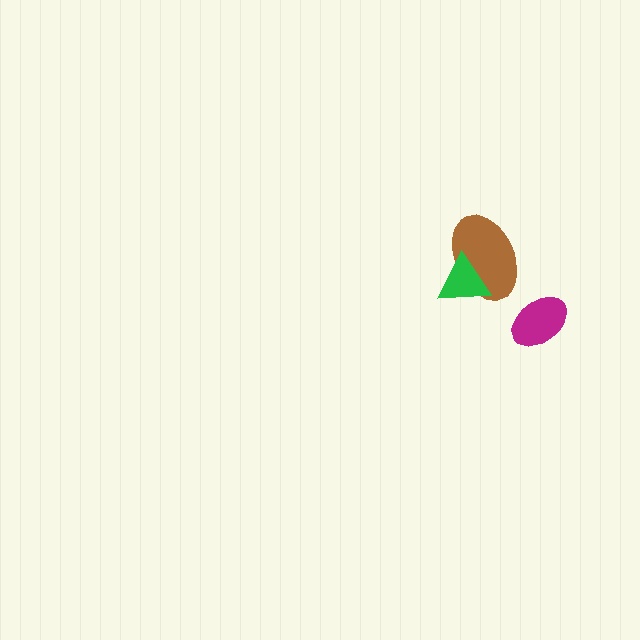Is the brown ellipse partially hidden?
Yes, it is partially covered by another shape.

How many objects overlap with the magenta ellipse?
0 objects overlap with the magenta ellipse.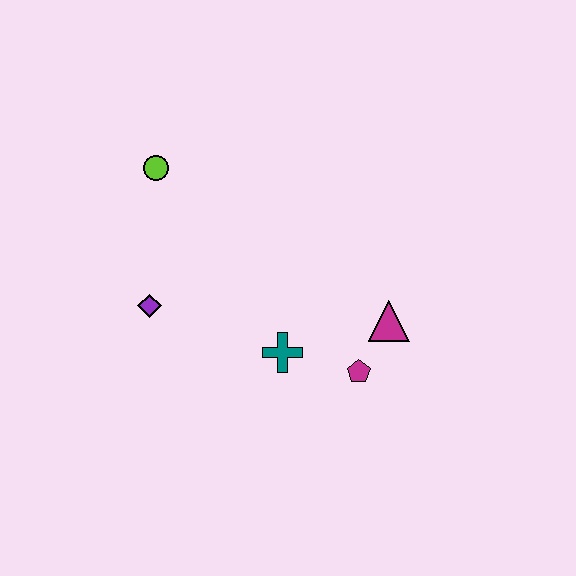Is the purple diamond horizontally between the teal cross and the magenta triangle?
No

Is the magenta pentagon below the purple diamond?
Yes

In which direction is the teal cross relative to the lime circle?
The teal cross is below the lime circle.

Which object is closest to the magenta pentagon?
The magenta triangle is closest to the magenta pentagon.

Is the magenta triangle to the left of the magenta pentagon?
No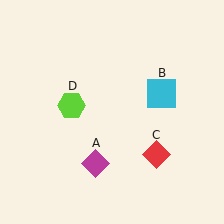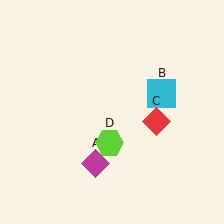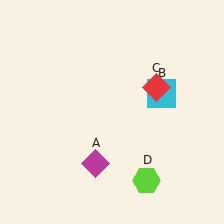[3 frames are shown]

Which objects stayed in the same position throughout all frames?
Magenta diamond (object A) and cyan square (object B) remained stationary.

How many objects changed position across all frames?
2 objects changed position: red diamond (object C), lime hexagon (object D).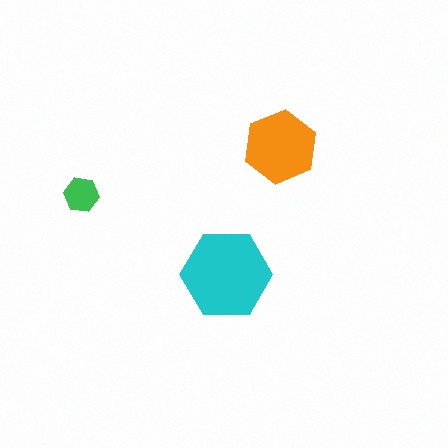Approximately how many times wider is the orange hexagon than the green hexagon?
About 2 times wider.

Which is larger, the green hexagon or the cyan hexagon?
The cyan one.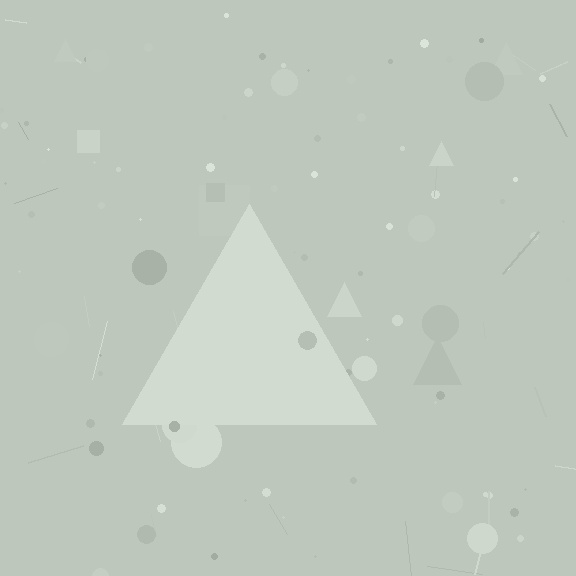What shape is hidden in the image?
A triangle is hidden in the image.